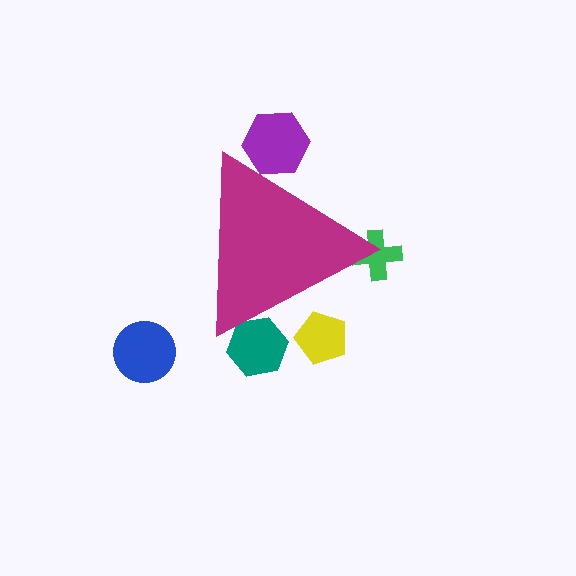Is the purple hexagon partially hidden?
Yes, the purple hexagon is partially hidden behind the magenta triangle.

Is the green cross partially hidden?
Yes, the green cross is partially hidden behind the magenta triangle.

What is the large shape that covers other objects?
A magenta triangle.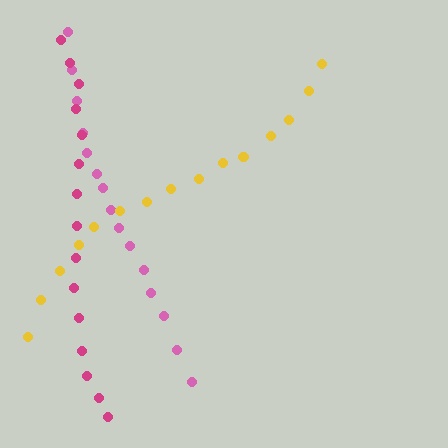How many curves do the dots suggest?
There are 3 distinct paths.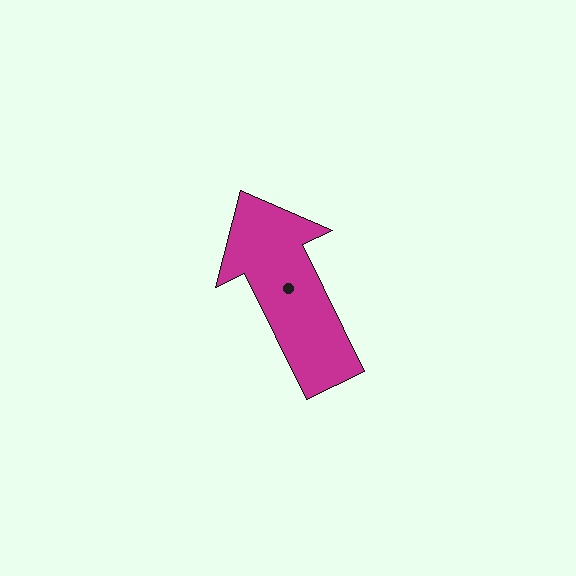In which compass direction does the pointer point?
Northwest.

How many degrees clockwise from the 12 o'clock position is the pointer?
Approximately 334 degrees.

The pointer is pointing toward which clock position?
Roughly 11 o'clock.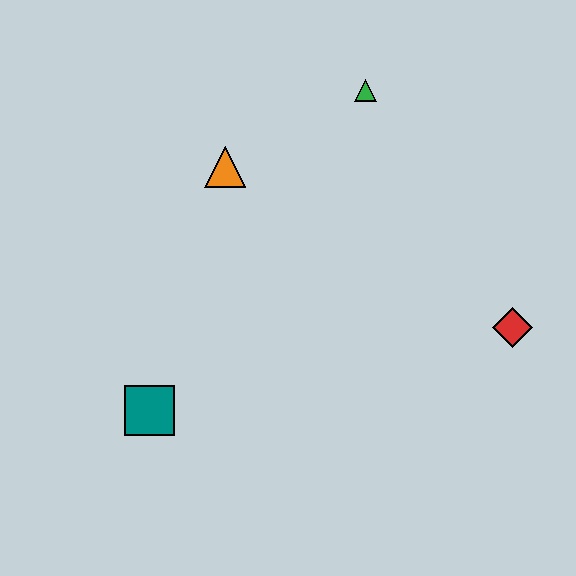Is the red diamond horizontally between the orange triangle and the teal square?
No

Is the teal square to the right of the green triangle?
No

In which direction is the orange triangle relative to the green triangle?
The orange triangle is to the left of the green triangle.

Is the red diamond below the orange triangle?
Yes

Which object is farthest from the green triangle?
The teal square is farthest from the green triangle.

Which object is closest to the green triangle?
The orange triangle is closest to the green triangle.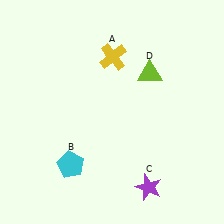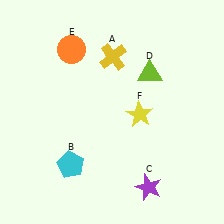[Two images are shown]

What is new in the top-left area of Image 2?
An orange circle (E) was added in the top-left area of Image 2.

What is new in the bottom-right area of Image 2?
A yellow star (F) was added in the bottom-right area of Image 2.